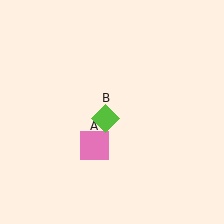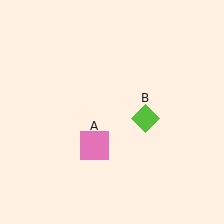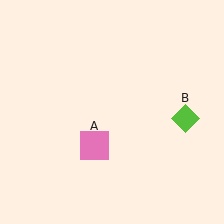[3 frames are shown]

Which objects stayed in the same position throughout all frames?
Pink square (object A) remained stationary.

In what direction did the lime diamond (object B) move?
The lime diamond (object B) moved right.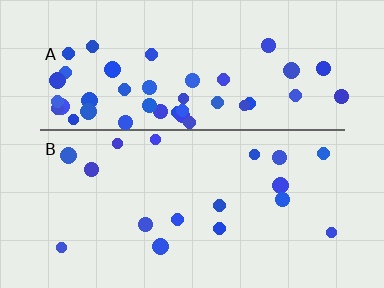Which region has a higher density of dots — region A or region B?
A (the top).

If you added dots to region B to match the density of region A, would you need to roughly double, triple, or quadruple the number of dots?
Approximately triple.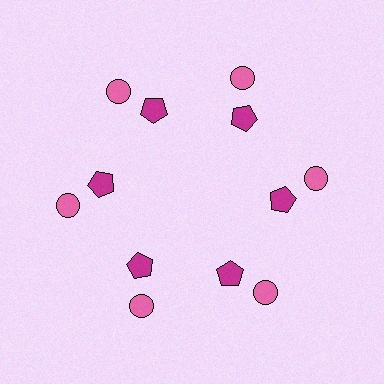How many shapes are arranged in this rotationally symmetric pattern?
There are 12 shapes, arranged in 6 groups of 2.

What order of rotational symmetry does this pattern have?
This pattern has 6-fold rotational symmetry.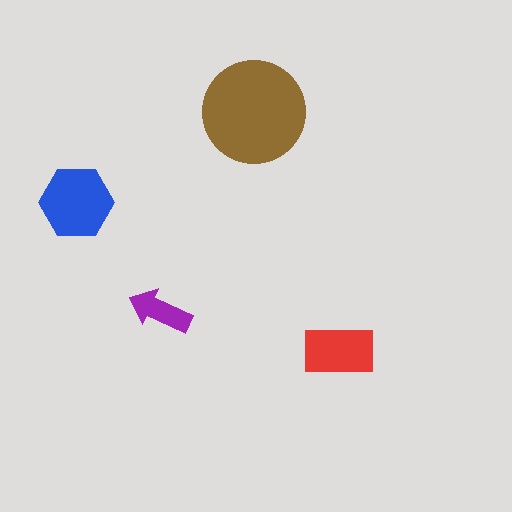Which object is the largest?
The brown circle.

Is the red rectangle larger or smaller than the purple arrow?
Larger.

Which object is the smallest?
The purple arrow.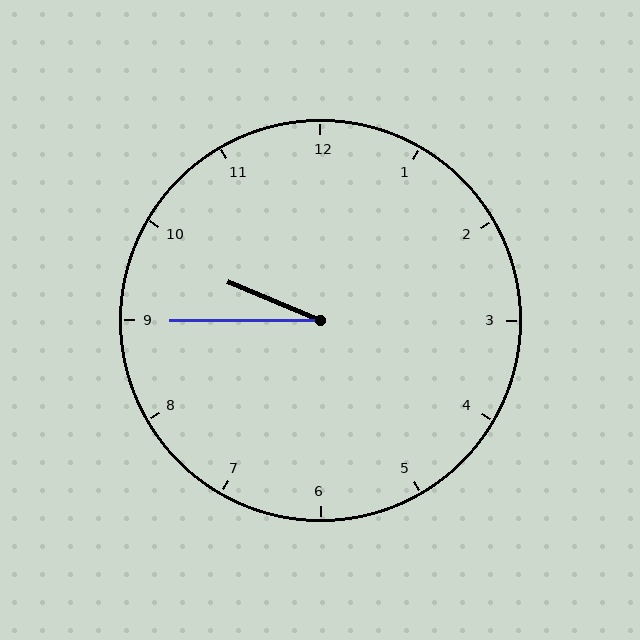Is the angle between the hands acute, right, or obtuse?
It is acute.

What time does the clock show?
9:45.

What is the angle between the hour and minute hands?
Approximately 22 degrees.